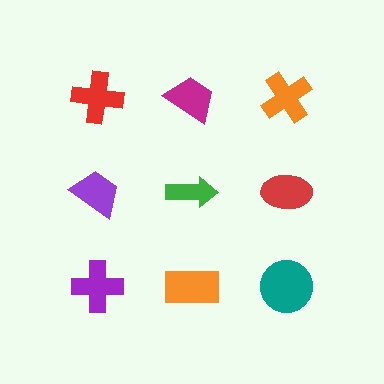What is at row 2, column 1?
A purple trapezoid.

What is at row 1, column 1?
A red cross.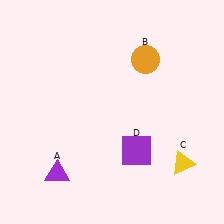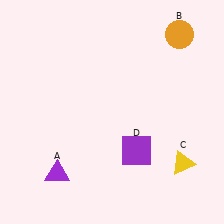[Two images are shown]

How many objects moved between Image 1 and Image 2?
1 object moved between the two images.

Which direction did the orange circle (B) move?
The orange circle (B) moved right.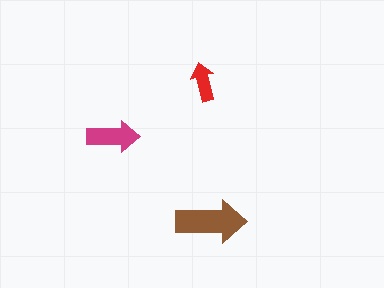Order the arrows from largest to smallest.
the brown one, the magenta one, the red one.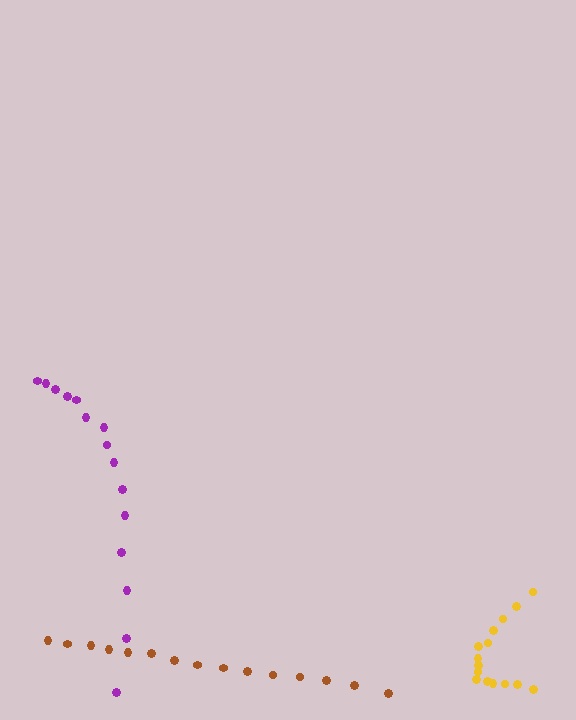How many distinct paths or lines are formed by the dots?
There are 3 distinct paths.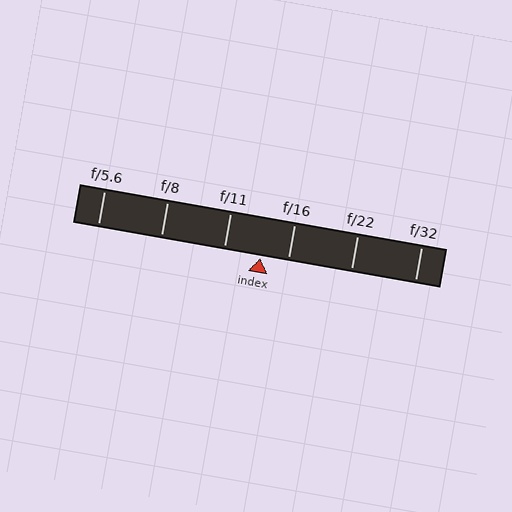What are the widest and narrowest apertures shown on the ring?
The widest aperture shown is f/5.6 and the narrowest is f/32.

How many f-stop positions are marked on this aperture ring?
There are 6 f-stop positions marked.